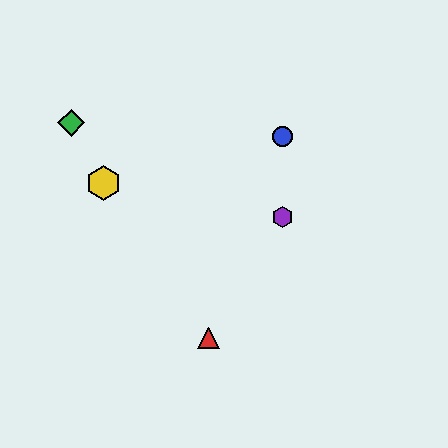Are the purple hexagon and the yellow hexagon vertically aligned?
No, the purple hexagon is at x≈282 and the yellow hexagon is at x≈103.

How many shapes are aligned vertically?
2 shapes (the blue circle, the purple hexagon) are aligned vertically.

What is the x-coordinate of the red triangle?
The red triangle is at x≈208.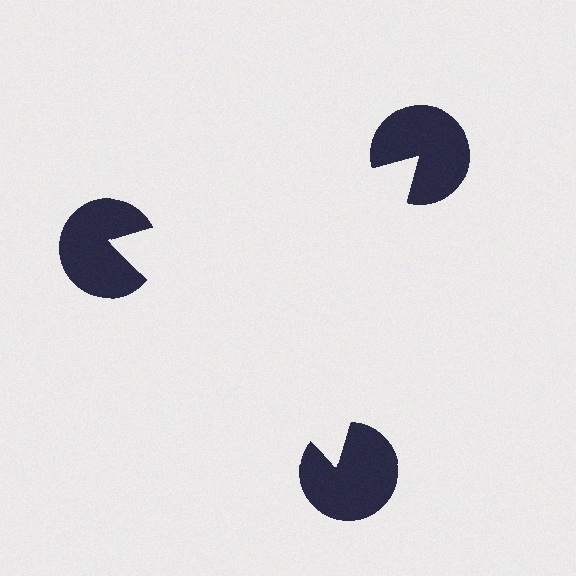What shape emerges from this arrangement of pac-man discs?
An illusory triangle — its edges are inferred from the aligned wedge cuts in the pac-man discs, not physically drawn.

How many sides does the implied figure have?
3 sides.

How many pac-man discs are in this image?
There are 3 — one at each vertex of the illusory triangle.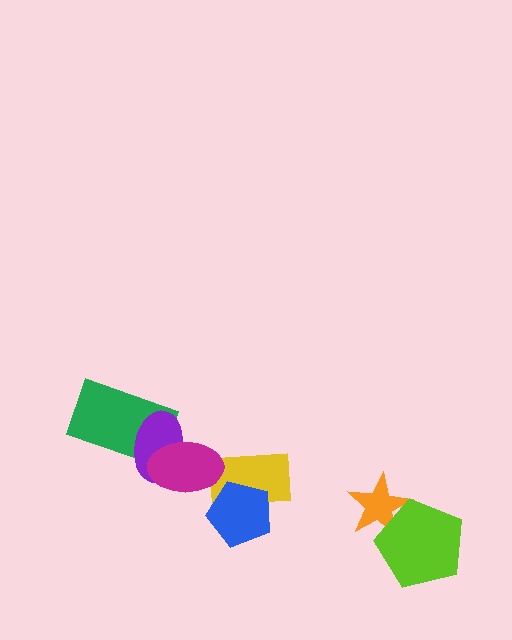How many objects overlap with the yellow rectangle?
2 objects overlap with the yellow rectangle.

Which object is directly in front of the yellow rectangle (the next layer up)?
The blue pentagon is directly in front of the yellow rectangle.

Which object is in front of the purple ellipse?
The magenta ellipse is in front of the purple ellipse.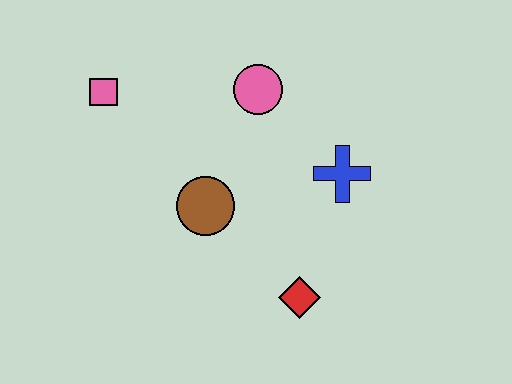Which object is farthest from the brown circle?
The pink square is farthest from the brown circle.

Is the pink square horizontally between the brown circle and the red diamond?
No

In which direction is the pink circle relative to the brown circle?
The pink circle is above the brown circle.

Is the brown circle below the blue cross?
Yes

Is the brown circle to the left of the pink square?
No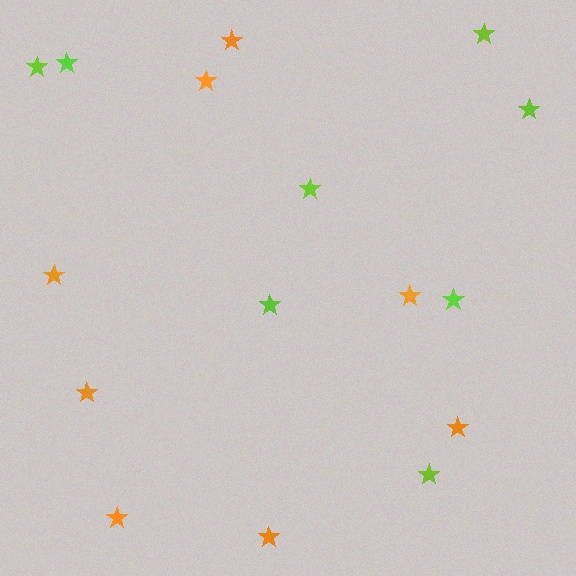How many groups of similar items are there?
There are 2 groups: one group of orange stars (8) and one group of lime stars (8).